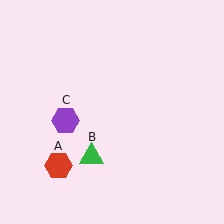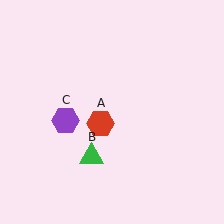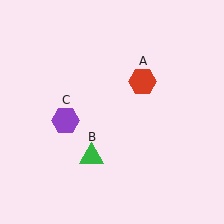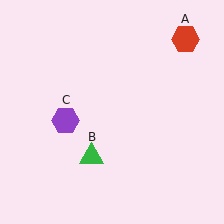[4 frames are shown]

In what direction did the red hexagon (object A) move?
The red hexagon (object A) moved up and to the right.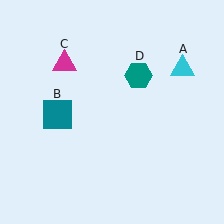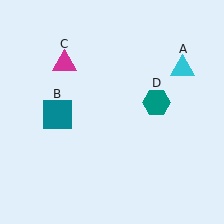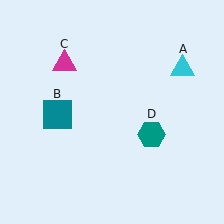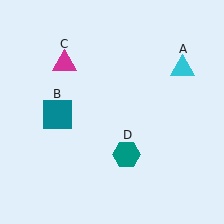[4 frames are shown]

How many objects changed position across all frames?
1 object changed position: teal hexagon (object D).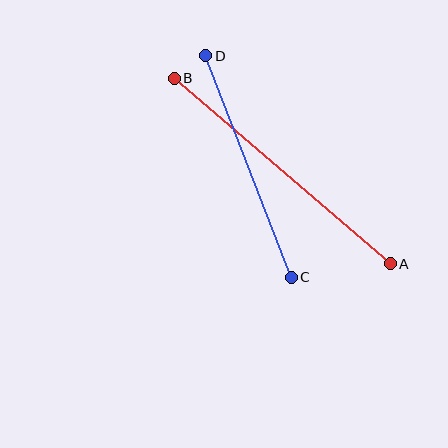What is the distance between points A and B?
The distance is approximately 285 pixels.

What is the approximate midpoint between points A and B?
The midpoint is at approximately (282, 171) pixels.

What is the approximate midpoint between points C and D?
The midpoint is at approximately (249, 167) pixels.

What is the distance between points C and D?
The distance is approximately 237 pixels.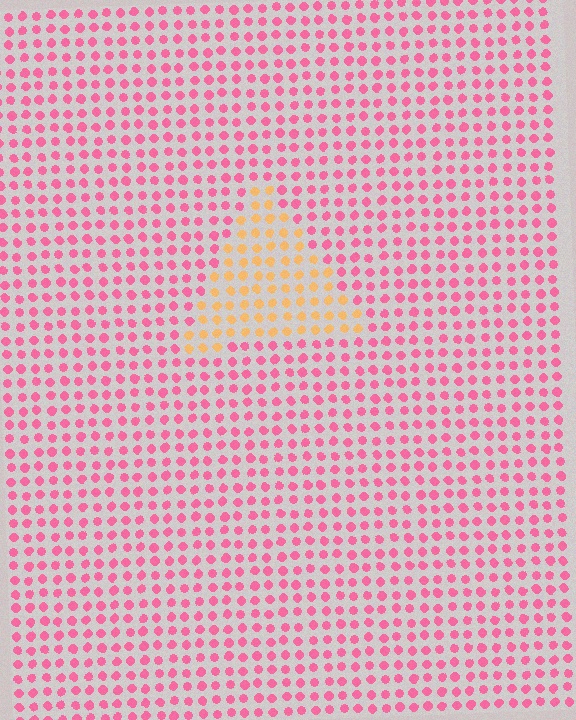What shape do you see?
I see a triangle.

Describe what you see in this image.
The image is filled with small pink elements in a uniform arrangement. A triangle-shaped region is visible where the elements are tinted to a slightly different hue, forming a subtle color boundary.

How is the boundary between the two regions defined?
The boundary is defined purely by a slight shift in hue (about 58 degrees). Spacing, size, and orientation are identical on both sides.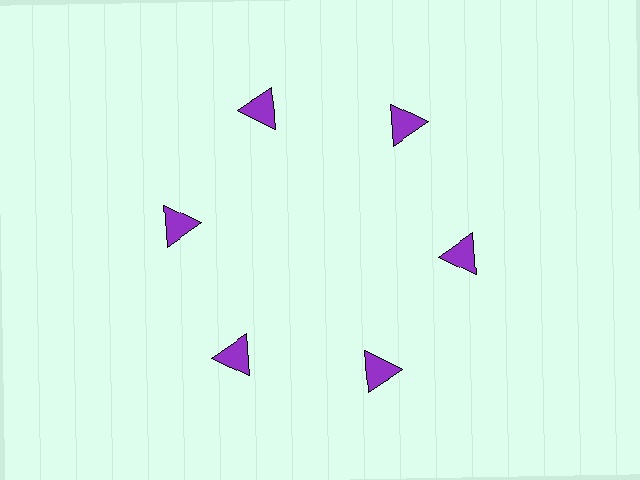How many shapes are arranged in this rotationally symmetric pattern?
There are 6 shapes, arranged in 6 groups of 1.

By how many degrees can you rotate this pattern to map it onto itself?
The pattern maps onto itself every 60 degrees of rotation.